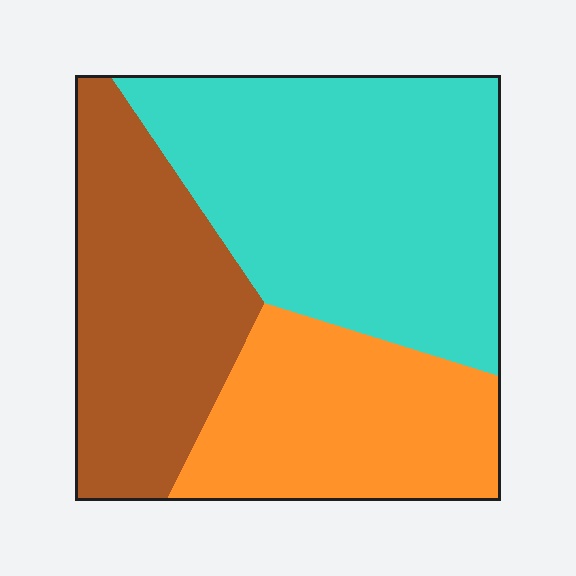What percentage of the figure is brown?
Brown takes up about one third (1/3) of the figure.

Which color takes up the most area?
Cyan, at roughly 45%.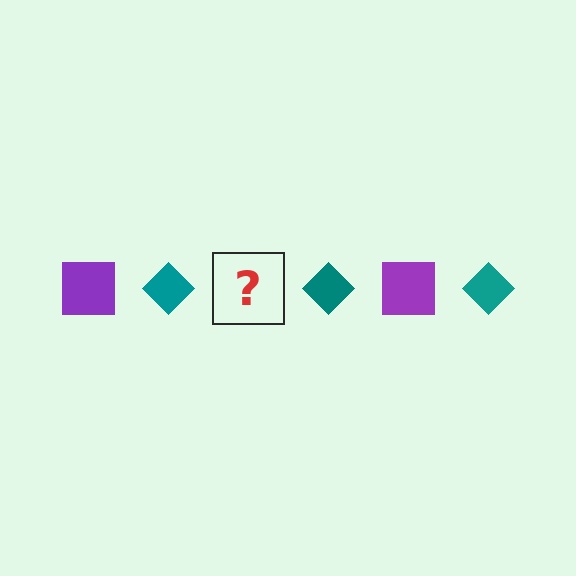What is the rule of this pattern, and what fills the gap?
The rule is that the pattern alternates between purple square and teal diamond. The gap should be filled with a purple square.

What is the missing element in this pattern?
The missing element is a purple square.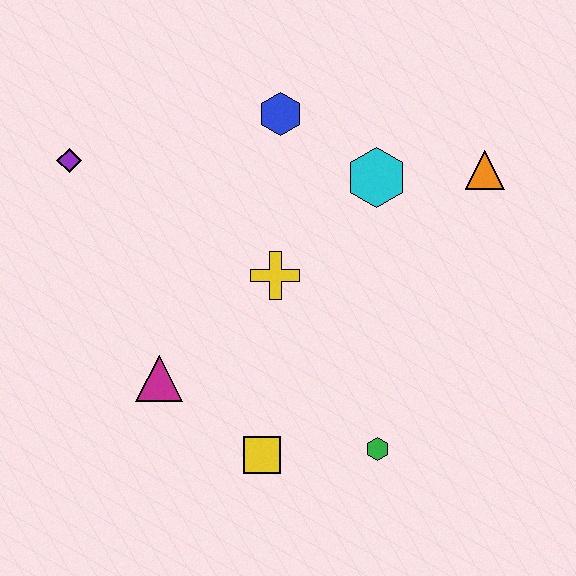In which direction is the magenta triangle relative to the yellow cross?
The magenta triangle is to the left of the yellow cross.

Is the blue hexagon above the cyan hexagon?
Yes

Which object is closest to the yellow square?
The green hexagon is closest to the yellow square.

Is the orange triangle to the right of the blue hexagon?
Yes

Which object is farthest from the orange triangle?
The purple diamond is farthest from the orange triangle.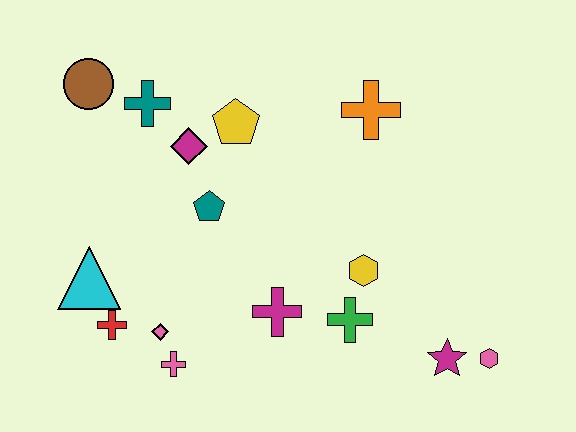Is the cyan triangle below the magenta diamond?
Yes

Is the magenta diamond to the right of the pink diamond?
Yes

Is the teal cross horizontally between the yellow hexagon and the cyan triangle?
Yes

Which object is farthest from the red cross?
The pink hexagon is farthest from the red cross.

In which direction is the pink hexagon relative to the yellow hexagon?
The pink hexagon is to the right of the yellow hexagon.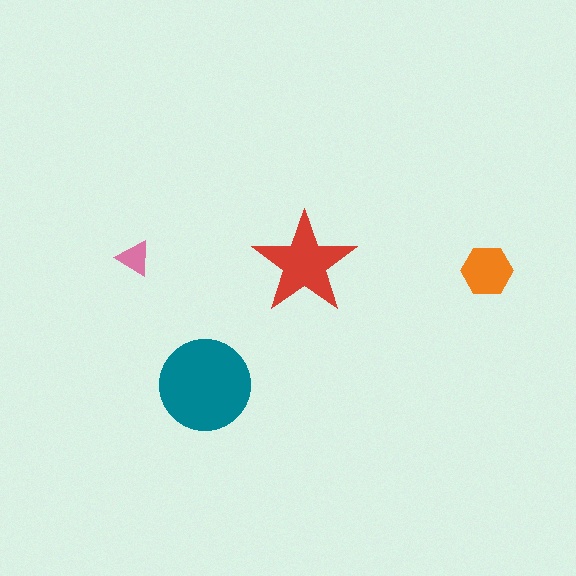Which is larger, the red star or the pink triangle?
The red star.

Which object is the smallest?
The pink triangle.